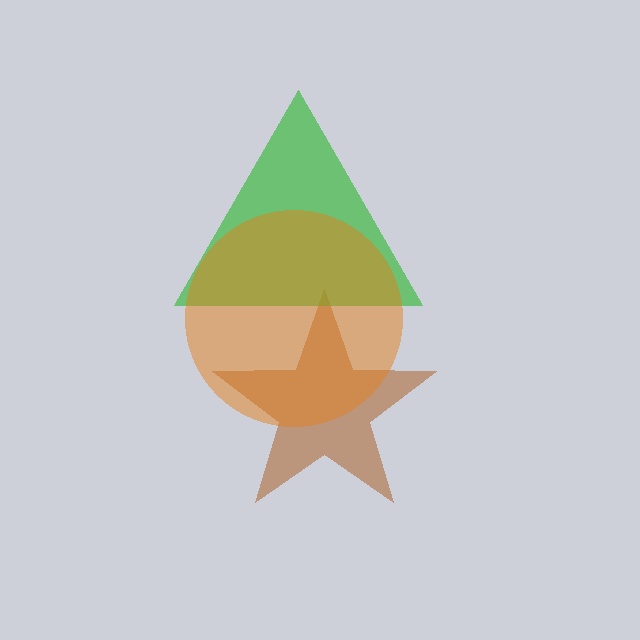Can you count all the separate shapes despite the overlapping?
Yes, there are 3 separate shapes.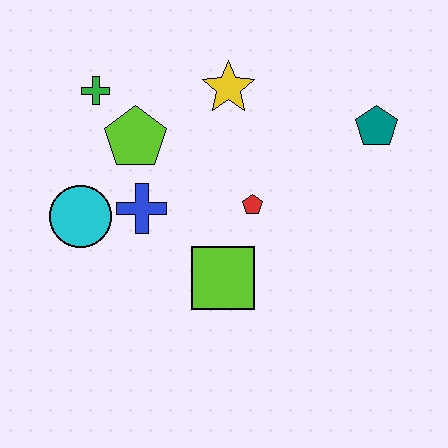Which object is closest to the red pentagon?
The lime square is closest to the red pentagon.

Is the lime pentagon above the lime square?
Yes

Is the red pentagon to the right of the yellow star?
Yes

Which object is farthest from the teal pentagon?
The cyan circle is farthest from the teal pentagon.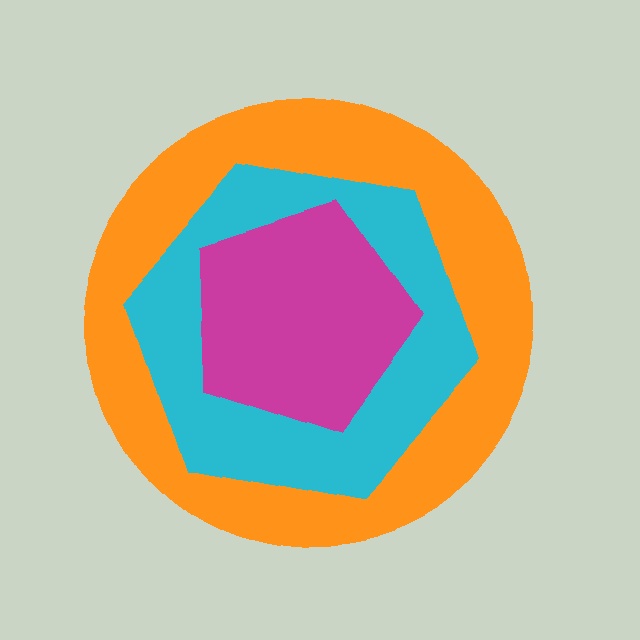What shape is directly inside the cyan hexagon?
The magenta pentagon.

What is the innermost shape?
The magenta pentagon.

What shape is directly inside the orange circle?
The cyan hexagon.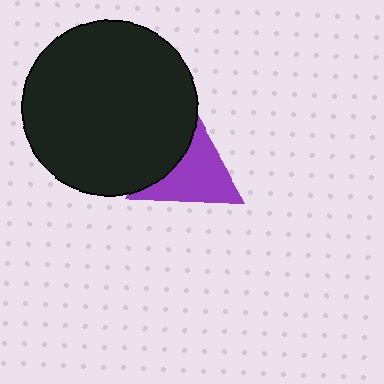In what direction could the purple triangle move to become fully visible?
The purple triangle could move right. That would shift it out from behind the black circle entirely.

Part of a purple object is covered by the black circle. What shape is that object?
It is a triangle.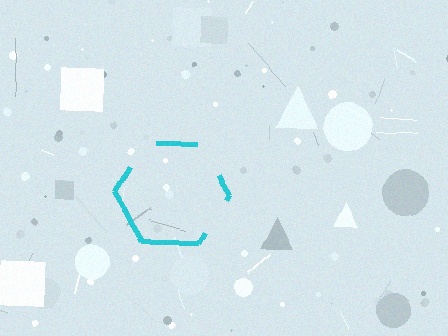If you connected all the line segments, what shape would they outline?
They would outline a hexagon.